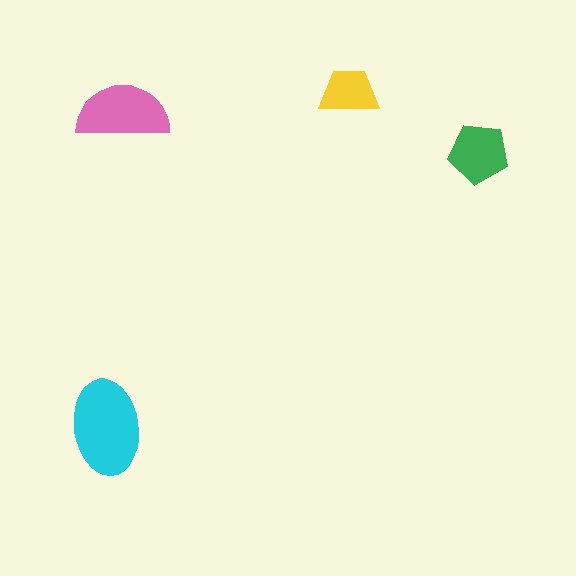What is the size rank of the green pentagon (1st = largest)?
3rd.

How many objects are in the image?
There are 4 objects in the image.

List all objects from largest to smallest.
The cyan ellipse, the pink semicircle, the green pentagon, the yellow trapezoid.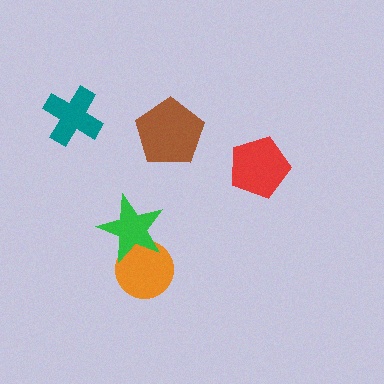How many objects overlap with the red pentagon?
0 objects overlap with the red pentagon.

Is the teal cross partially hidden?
No, no other shape covers it.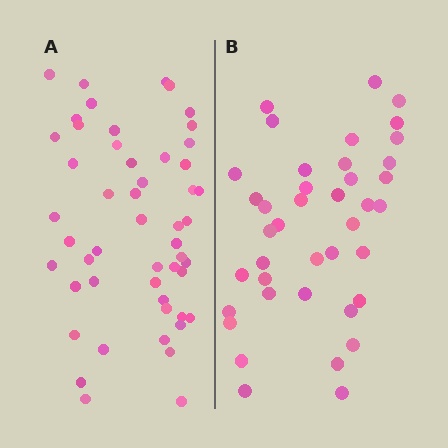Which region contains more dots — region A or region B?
Region A (the left region) has more dots.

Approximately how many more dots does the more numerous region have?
Region A has roughly 12 or so more dots than region B.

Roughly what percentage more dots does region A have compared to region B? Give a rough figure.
About 30% more.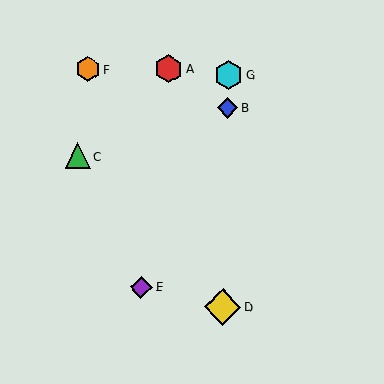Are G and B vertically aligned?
Yes, both are at x≈228.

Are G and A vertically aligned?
No, G is at x≈228 and A is at x≈169.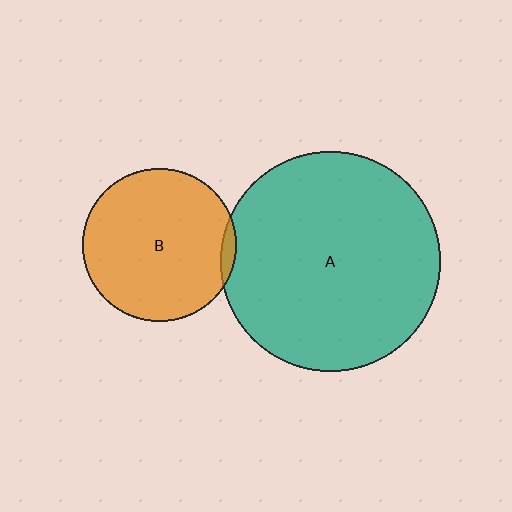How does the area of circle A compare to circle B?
Approximately 2.1 times.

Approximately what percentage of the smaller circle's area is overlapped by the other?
Approximately 5%.